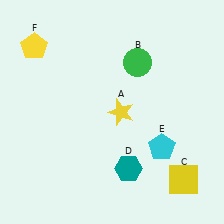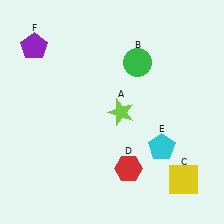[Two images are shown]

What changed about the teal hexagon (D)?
In Image 1, D is teal. In Image 2, it changed to red.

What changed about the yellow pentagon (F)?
In Image 1, F is yellow. In Image 2, it changed to purple.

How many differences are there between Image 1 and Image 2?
There are 3 differences between the two images.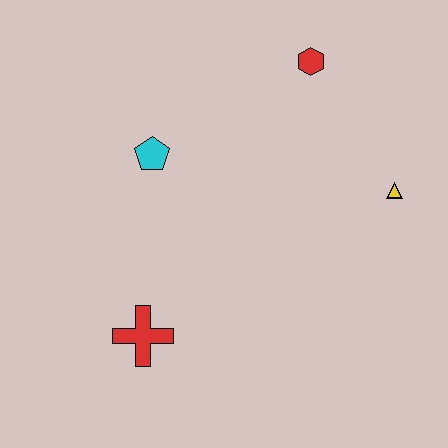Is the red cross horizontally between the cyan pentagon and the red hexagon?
No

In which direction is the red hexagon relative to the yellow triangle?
The red hexagon is above the yellow triangle.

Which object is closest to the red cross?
The cyan pentagon is closest to the red cross.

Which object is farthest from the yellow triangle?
The red cross is farthest from the yellow triangle.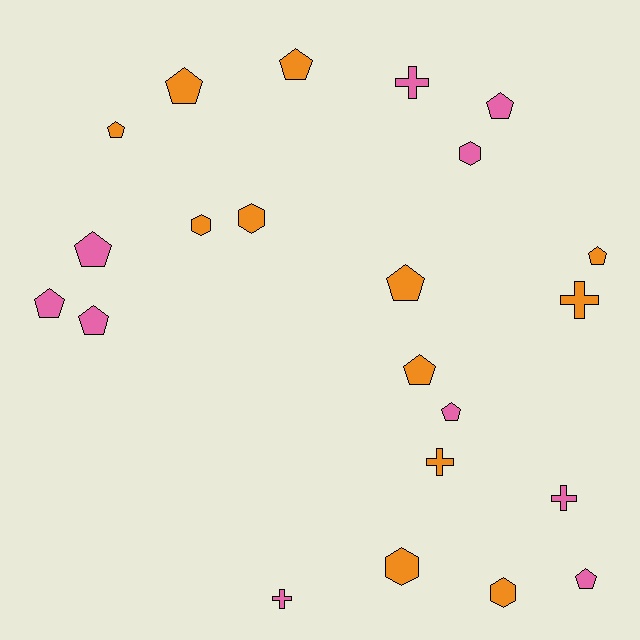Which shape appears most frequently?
Pentagon, with 12 objects.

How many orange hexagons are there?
There are 4 orange hexagons.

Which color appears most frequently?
Orange, with 12 objects.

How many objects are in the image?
There are 22 objects.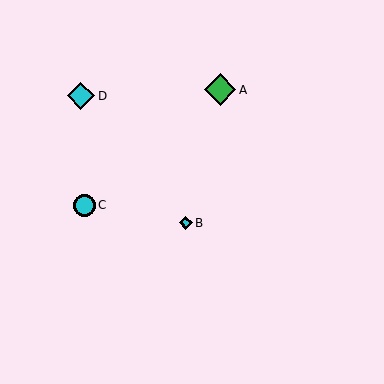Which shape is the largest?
The green diamond (labeled A) is the largest.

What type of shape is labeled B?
Shape B is a cyan diamond.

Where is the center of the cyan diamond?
The center of the cyan diamond is at (186, 223).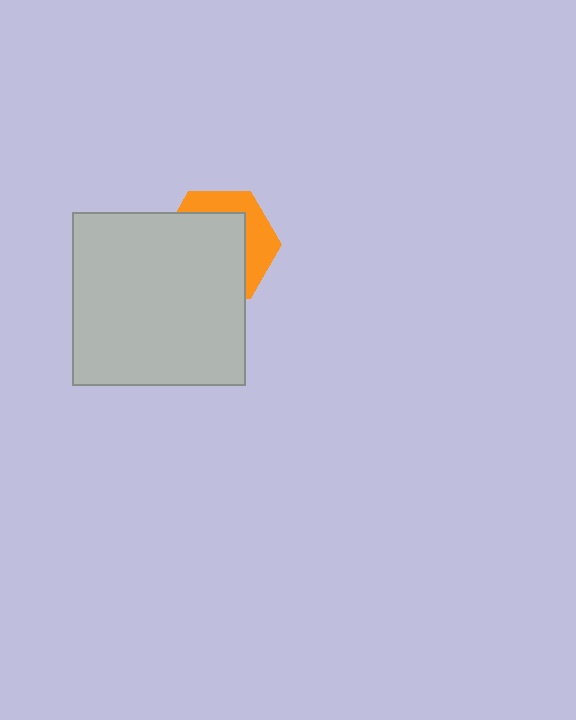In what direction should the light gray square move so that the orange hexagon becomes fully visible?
The light gray square should move toward the lower-left. That is the shortest direction to clear the overlap and leave the orange hexagon fully visible.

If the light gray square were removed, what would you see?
You would see the complete orange hexagon.